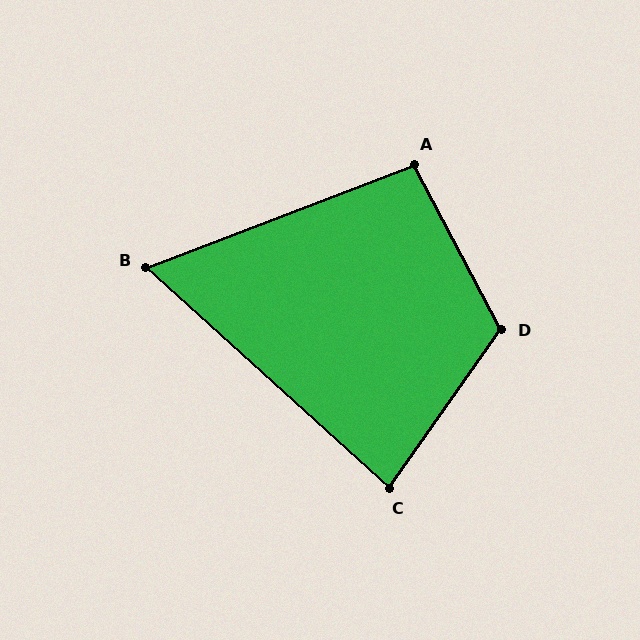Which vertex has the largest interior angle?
D, at approximately 117 degrees.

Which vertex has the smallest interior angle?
B, at approximately 63 degrees.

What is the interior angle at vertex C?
Approximately 83 degrees (acute).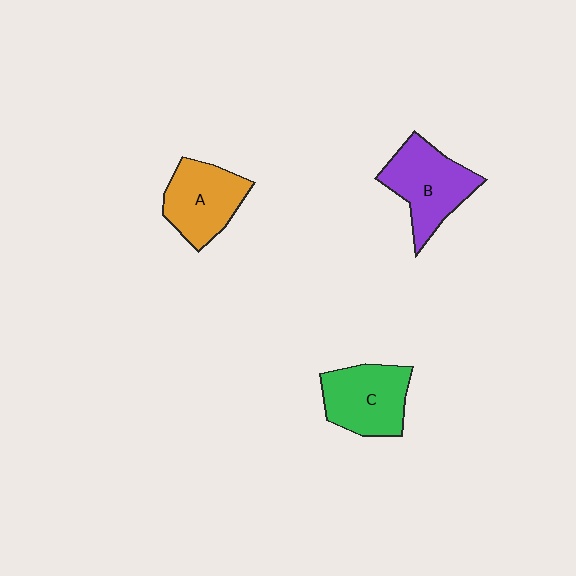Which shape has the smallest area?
Shape A (orange).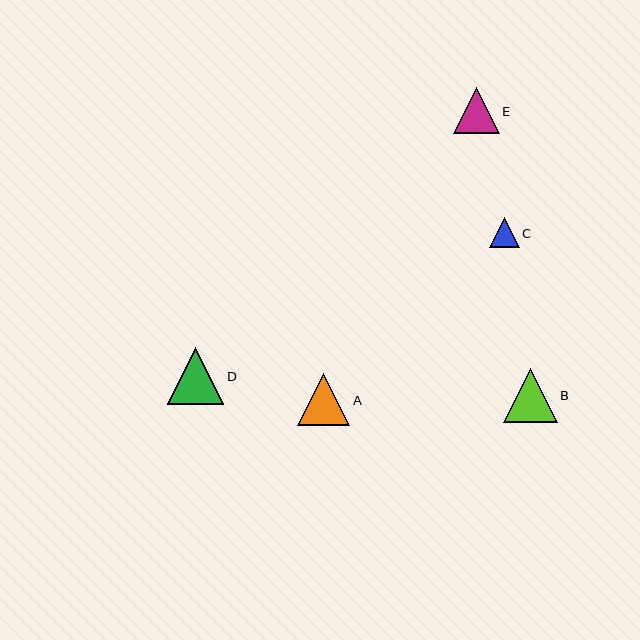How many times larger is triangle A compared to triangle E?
Triangle A is approximately 1.1 times the size of triangle E.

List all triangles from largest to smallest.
From largest to smallest: D, B, A, E, C.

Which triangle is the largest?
Triangle D is the largest with a size of approximately 56 pixels.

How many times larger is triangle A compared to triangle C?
Triangle A is approximately 1.8 times the size of triangle C.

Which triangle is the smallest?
Triangle C is the smallest with a size of approximately 29 pixels.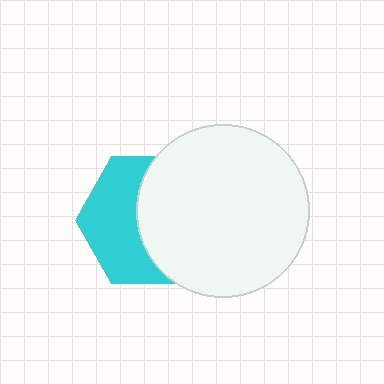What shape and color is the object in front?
The object in front is a white circle.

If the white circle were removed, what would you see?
You would see the complete cyan hexagon.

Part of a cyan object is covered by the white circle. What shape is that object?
It is a hexagon.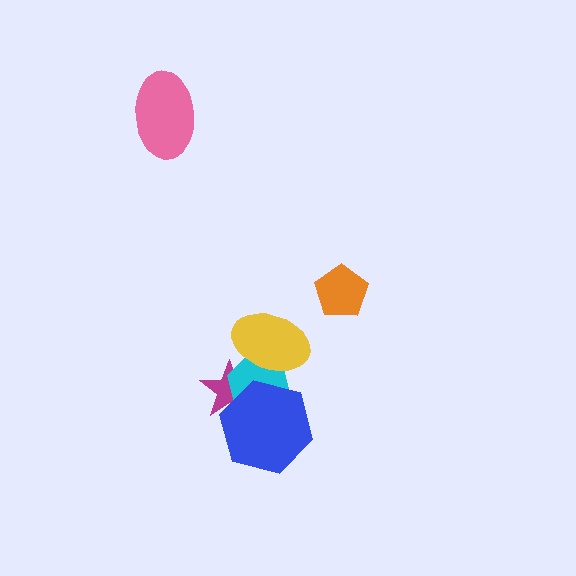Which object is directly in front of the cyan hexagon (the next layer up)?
The yellow ellipse is directly in front of the cyan hexagon.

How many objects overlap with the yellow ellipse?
2 objects overlap with the yellow ellipse.